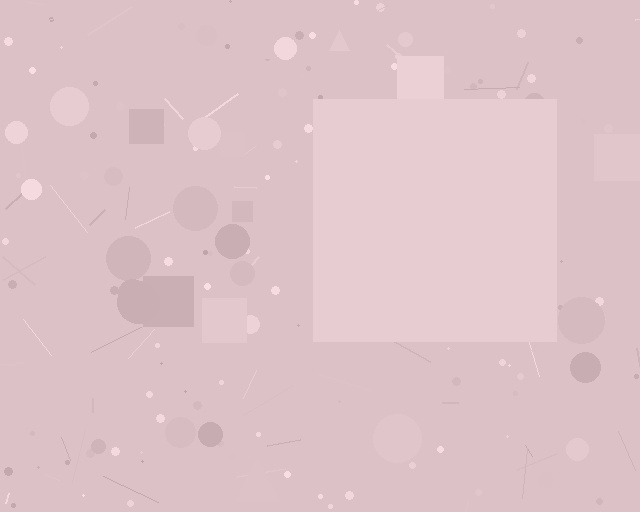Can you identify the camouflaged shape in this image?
The camouflaged shape is a square.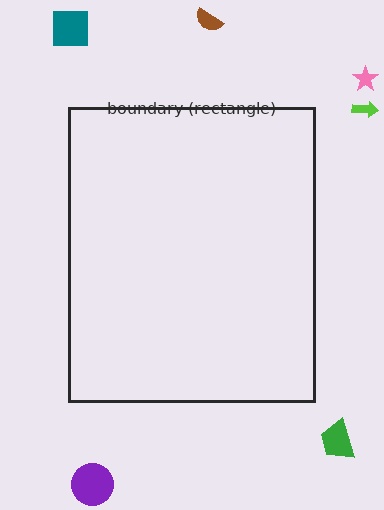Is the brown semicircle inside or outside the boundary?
Outside.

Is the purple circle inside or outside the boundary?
Outside.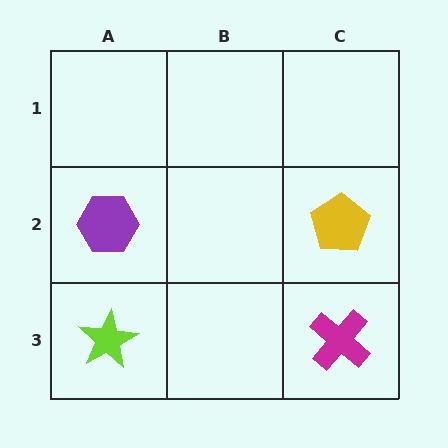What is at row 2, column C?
A yellow pentagon.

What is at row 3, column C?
A magenta cross.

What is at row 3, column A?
A lime star.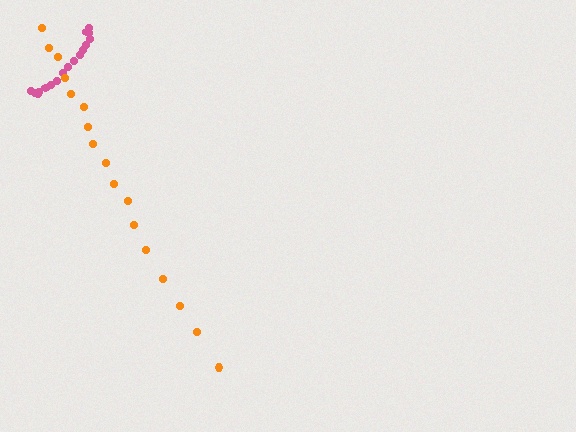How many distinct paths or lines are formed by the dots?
There are 2 distinct paths.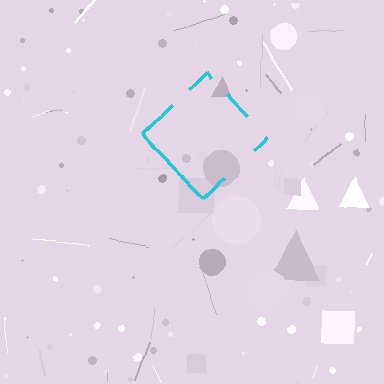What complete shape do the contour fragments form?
The contour fragments form a diamond.